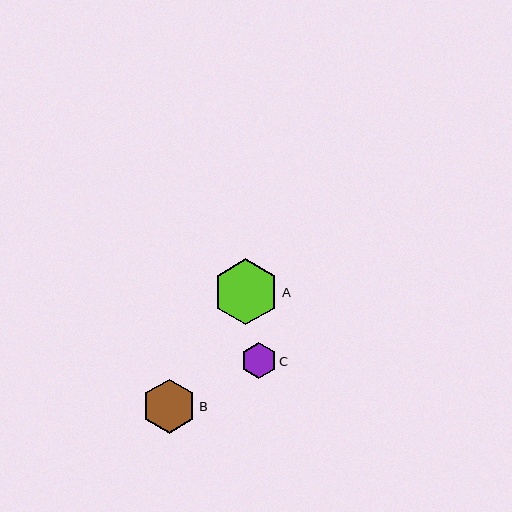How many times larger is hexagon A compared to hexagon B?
Hexagon A is approximately 1.2 times the size of hexagon B.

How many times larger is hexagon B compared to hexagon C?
Hexagon B is approximately 1.5 times the size of hexagon C.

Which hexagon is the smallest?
Hexagon C is the smallest with a size of approximately 36 pixels.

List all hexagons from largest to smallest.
From largest to smallest: A, B, C.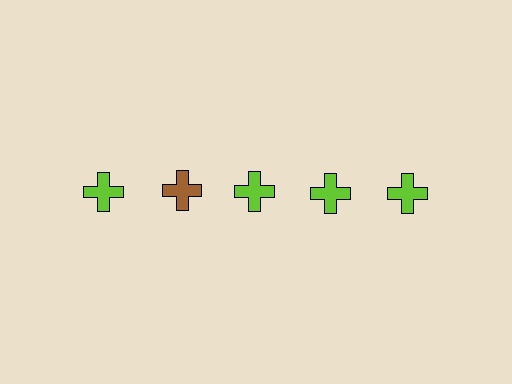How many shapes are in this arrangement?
There are 5 shapes arranged in a grid pattern.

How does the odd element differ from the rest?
It has a different color: brown instead of lime.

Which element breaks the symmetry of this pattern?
The brown cross in the top row, second from left column breaks the symmetry. All other shapes are lime crosses.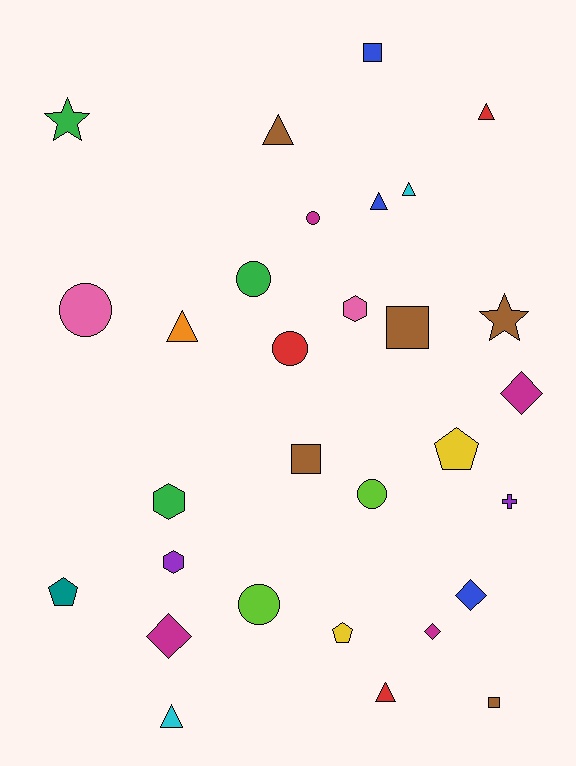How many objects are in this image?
There are 30 objects.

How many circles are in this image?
There are 6 circles.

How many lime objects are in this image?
There are 2 lime objects.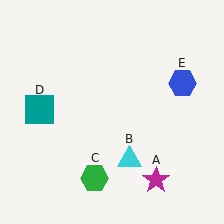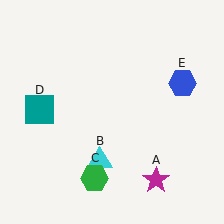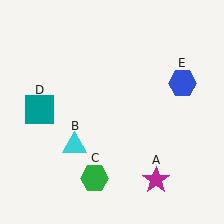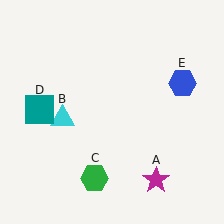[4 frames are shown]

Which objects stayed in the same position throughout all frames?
Magenta star (object A) and green hexagon (object C) and teal square (object D) and blue hexagon (object E) remained stationary.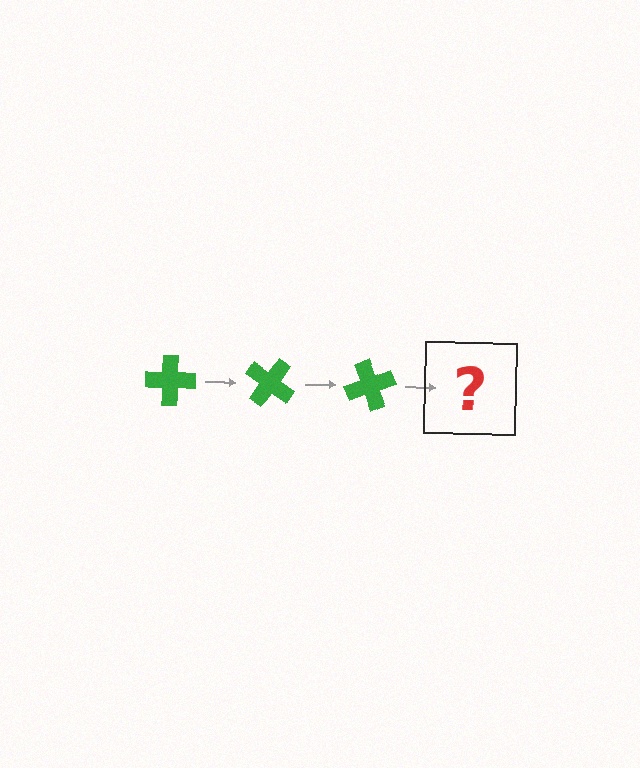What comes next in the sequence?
The next element should be a green cross rotated 105 degrees.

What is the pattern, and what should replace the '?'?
The pattern is that the cross rotates 35 degrees each step. The '?' should be a green cross rotated 105 degrees.